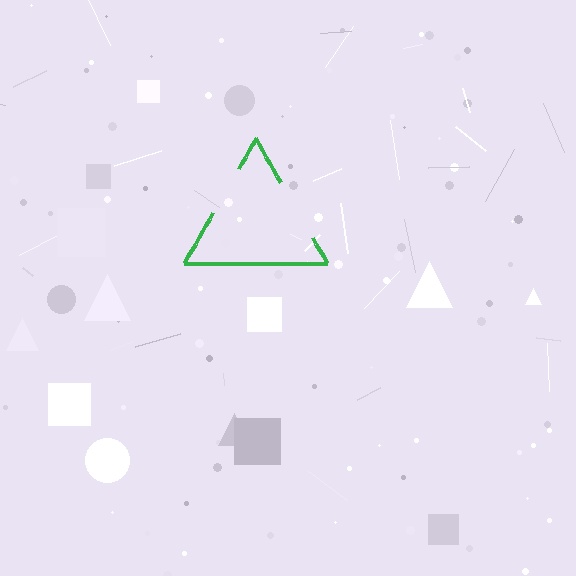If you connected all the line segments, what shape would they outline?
They would outline a triangle.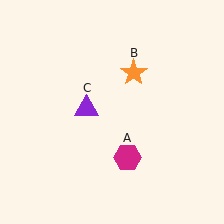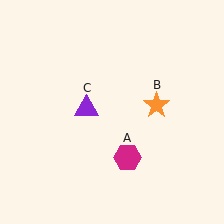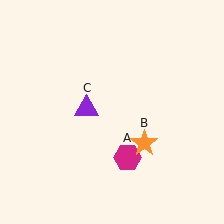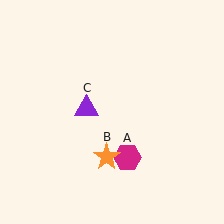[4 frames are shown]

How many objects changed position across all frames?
1 object changed position: orange star (object B).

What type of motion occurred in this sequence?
The orange star (object B) rotated clockwise around the center of the scene.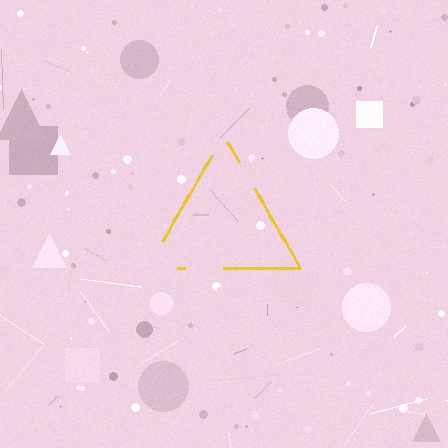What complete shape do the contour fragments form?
The contour fragments form a triangle.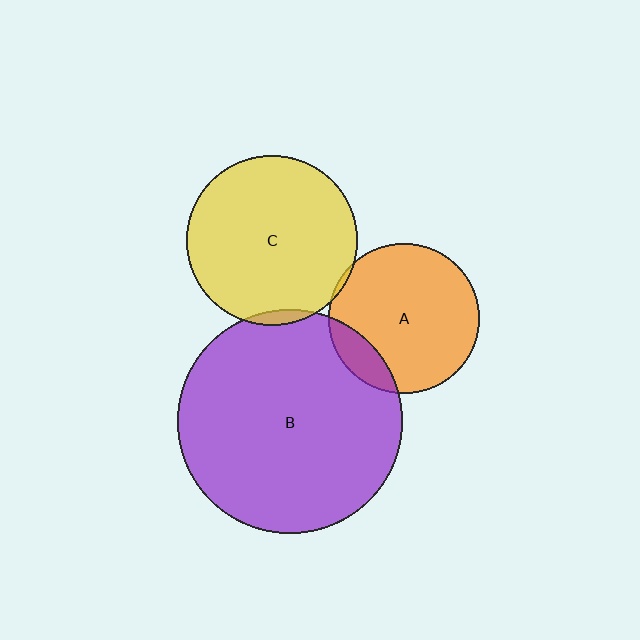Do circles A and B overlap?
Yes.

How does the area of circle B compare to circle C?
Approximately 1.7 times.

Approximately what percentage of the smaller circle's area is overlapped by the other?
Approximately 15%.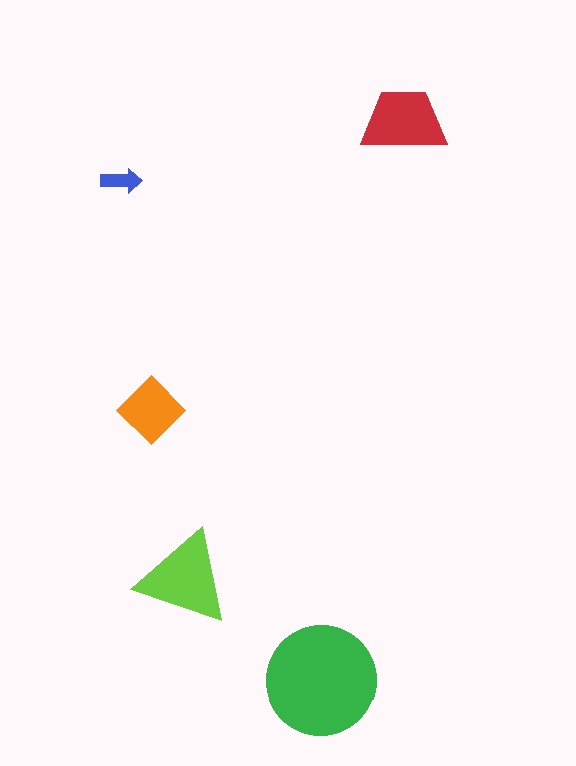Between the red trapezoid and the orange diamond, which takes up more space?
The red trapezoid.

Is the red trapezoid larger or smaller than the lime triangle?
Smaller.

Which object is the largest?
The green circle.